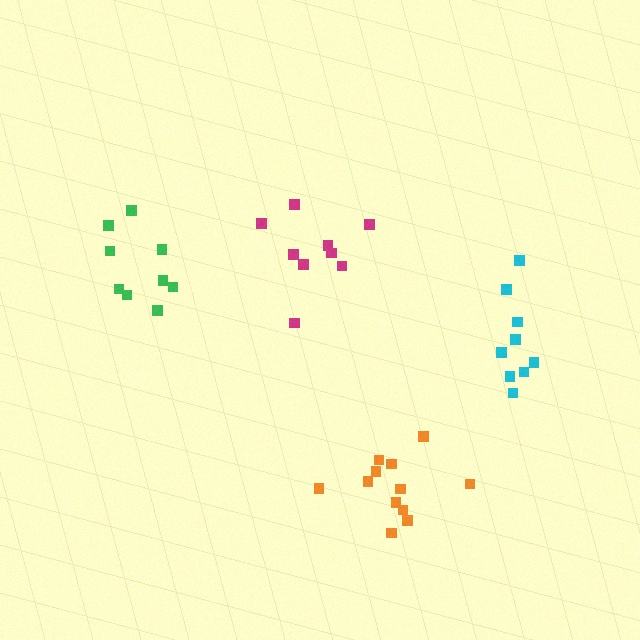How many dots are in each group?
Group 1: 12 dots, Group 2: 9 dots, Group 3: 9 dots, Group 4: 9 dots (39 total).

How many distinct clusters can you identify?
There are 4 distinct clusters.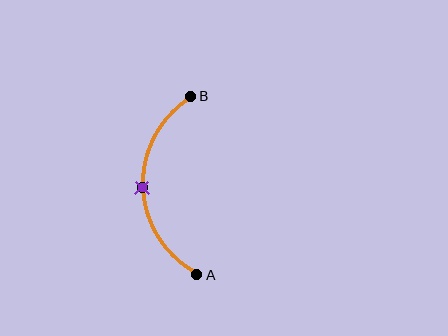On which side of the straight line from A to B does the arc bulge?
The arc bulges to the left of the straight line connecting A and B.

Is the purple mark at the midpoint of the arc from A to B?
Yes. The purple mark lies on the arc at equal arc-length from both A and B — it is the arc midpoint.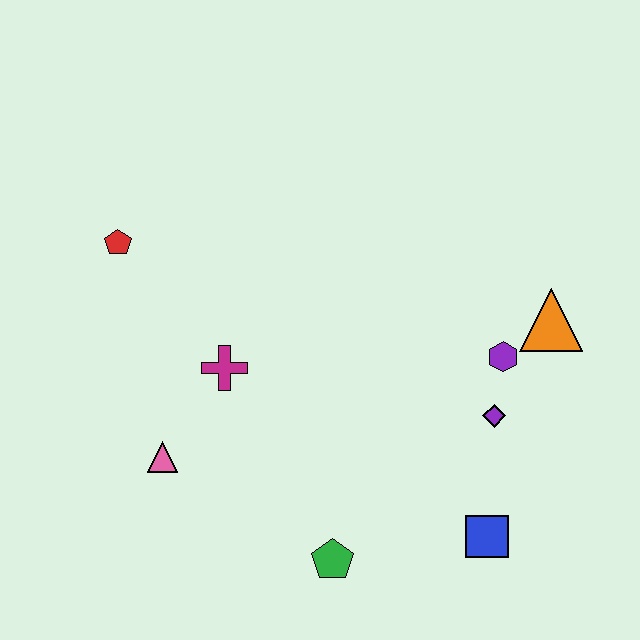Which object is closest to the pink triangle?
The magenta cross is closest to the pink triangle.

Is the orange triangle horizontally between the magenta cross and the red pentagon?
No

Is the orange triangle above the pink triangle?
Yes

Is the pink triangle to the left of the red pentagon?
No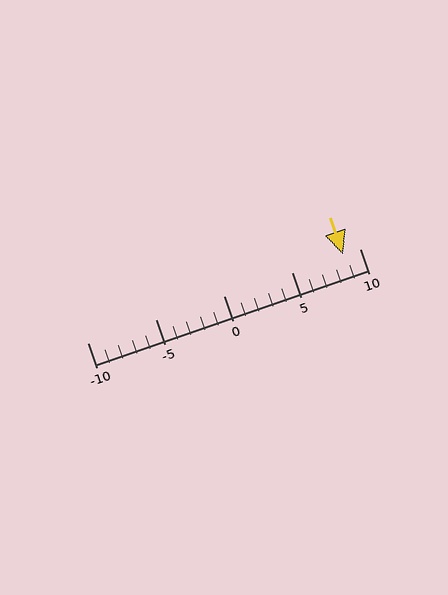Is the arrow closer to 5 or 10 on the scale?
The arrow is closer to 10.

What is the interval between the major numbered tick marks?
The major tick marks are spaced 5 units apart.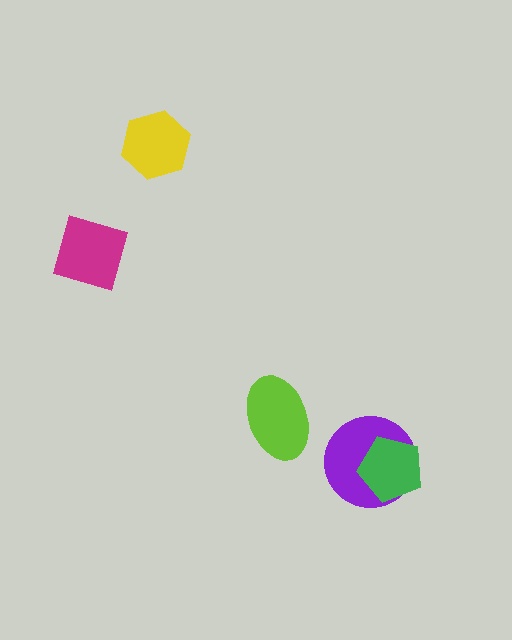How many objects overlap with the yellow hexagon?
0 objects overlap with the yellow hexagon.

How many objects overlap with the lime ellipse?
0 objects overlap with the lime ellipse.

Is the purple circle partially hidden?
Yes, it is partially covered by another shape.